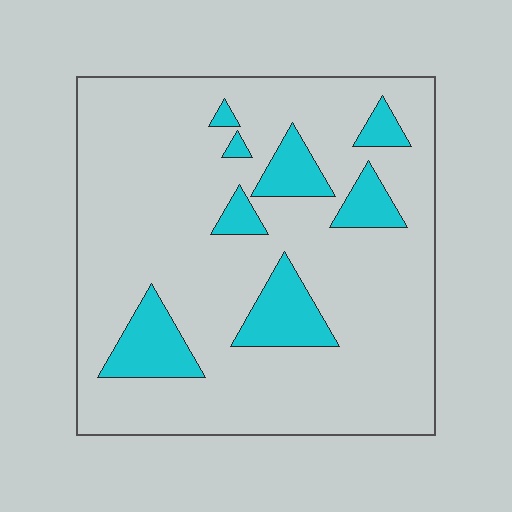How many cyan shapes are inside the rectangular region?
8.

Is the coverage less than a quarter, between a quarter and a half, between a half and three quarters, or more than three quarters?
Less than a quarter.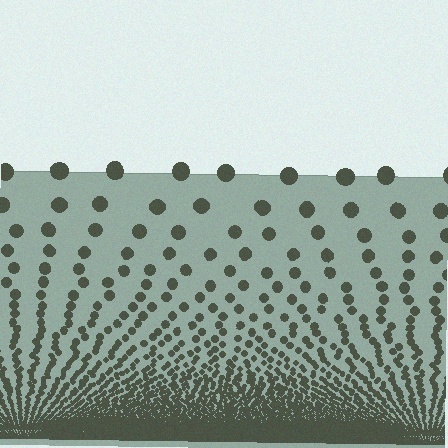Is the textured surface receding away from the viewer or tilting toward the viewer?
The surface appears to tilt toward the viewer. Texture elements get larger and sparser toward the top.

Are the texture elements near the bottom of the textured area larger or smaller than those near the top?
Smaller. The gradient is inverted — elements near the bottom are smaller and denser.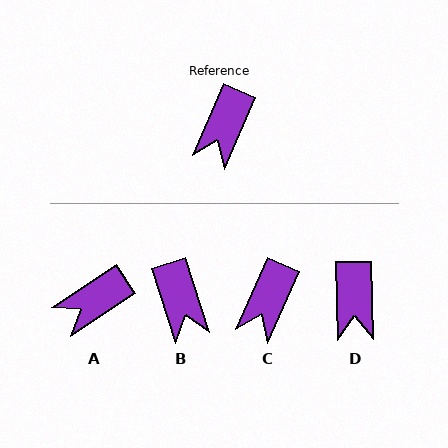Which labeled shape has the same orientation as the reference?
C.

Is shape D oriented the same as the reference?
No, it is off by about 25 degrees.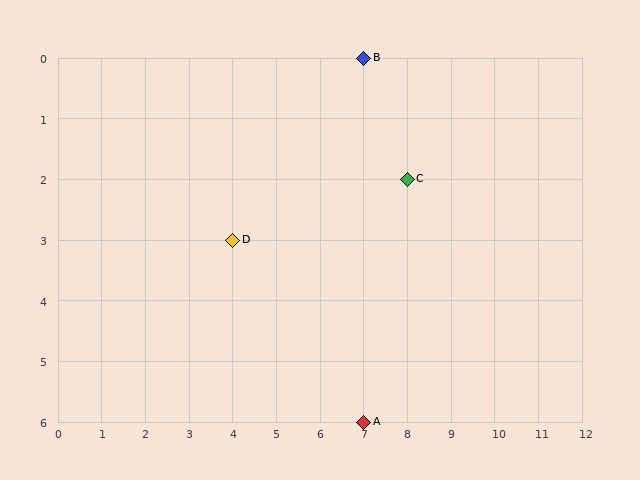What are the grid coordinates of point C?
Point C is at grid coordinates (8, 2).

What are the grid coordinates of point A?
Point A is at grid coordinates (7, 6).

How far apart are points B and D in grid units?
Points B and D are 3 columns and 3 rows apart (about 4.2 grid units diagonally).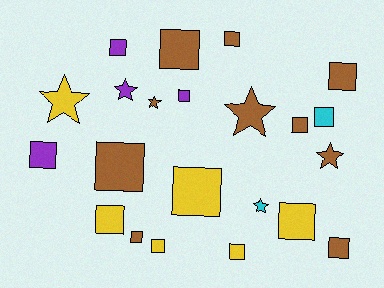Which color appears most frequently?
Brown, with 10 objects.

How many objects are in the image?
There are 22 objects.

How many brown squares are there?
There are 7 brown squares.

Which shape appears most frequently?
Square, with 16 objects.